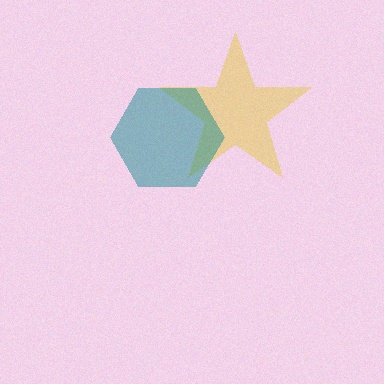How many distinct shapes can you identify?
There are 2 distinct shapes: a yellow star, a teal hexagon.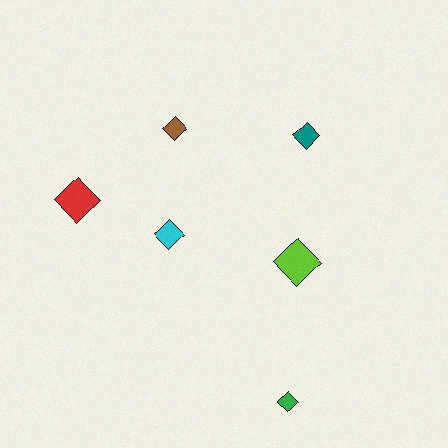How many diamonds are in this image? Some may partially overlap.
There are 6 diamonds.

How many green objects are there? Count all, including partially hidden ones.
There is 1 green object.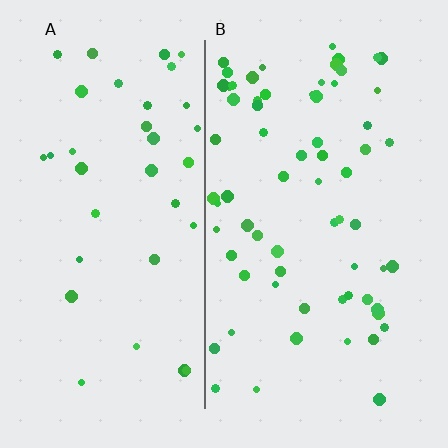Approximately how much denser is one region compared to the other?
Approximately 1.9× — region B over region A.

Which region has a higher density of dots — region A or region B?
B (the right).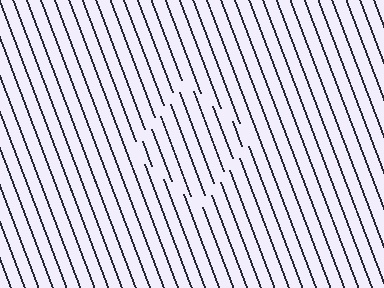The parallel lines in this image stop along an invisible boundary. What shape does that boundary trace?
An illusory square. The interior of the shape contains the same grating, shifted by half a period — the contour is defined by the phase discontinuity where line-ends from the inner and outer gratings abut.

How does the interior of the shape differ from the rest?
The interior of the shape contains the same grating, shifted by half a period — the contour is defined by the phase discontinuity where line-ends from the inner and outer gratings abut.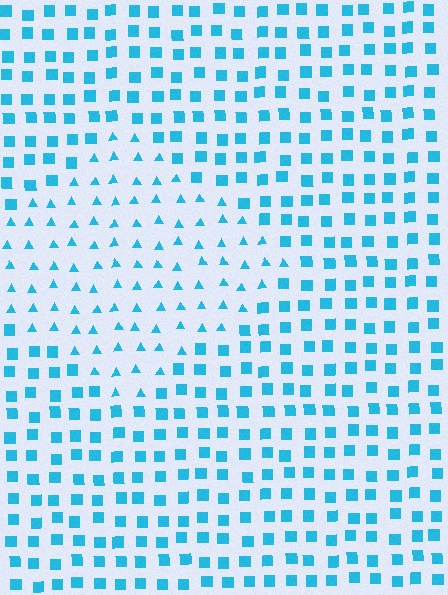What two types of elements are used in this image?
The image uses triangles inside the diamond region and squares outside it.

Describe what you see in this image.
The image is filled with small cyan elements arranged in a uniform grid. A diamond-shaped region contains triangles, while the surrounding area contains squares. The boundary is defined purely by the change in element shape.